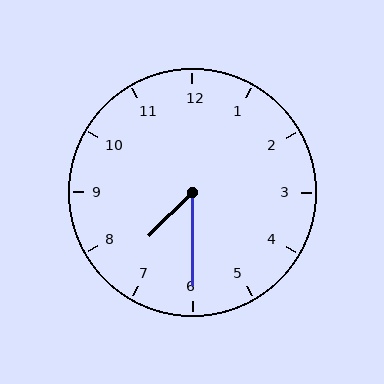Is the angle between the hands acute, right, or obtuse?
It is acute.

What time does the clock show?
7:30.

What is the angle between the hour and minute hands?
Approximately 45 degrees.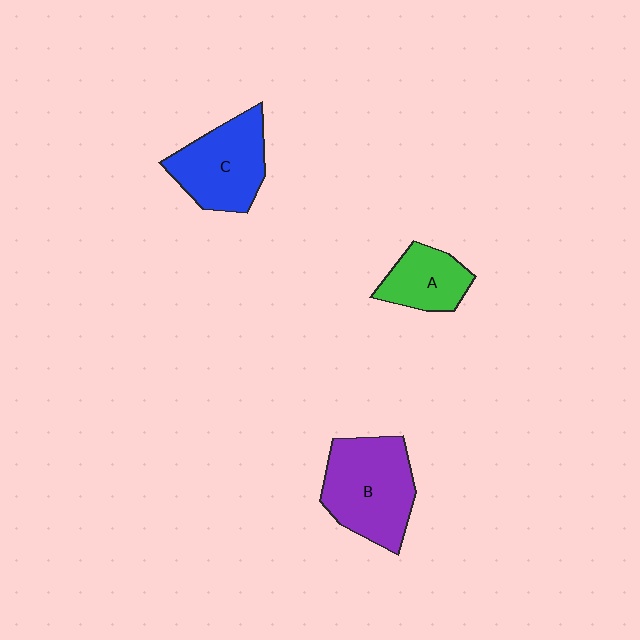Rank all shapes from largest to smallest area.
From largest to smallest: B (purple), C (blue), A (green).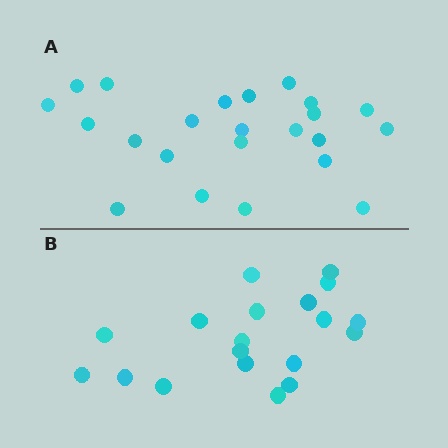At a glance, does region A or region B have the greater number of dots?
Region A (the top region) has more dots.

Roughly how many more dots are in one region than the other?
Region A has about 4 more dots than region B.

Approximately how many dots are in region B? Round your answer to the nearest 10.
About 20 dots. (The exact count is 19, which rounds to 20.)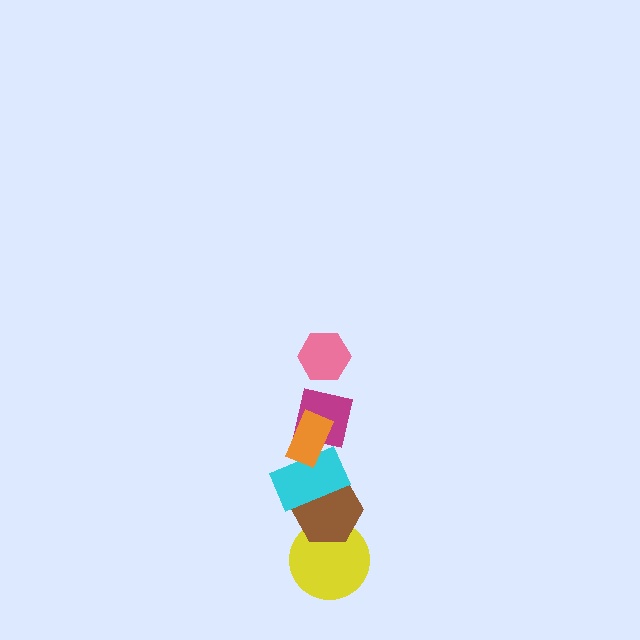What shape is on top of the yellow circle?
The brown hexagon is on top of the yellow circle.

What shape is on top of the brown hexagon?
The cyan rectangle is on top of the brown hexagon.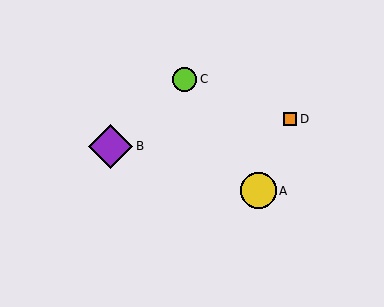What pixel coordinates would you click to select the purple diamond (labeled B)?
Click at (110, 146) to select the purple diamond B.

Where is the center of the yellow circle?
The center of the yellow circle is at (258, 191).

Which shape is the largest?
The purple diamond (labeled B) is the largest.